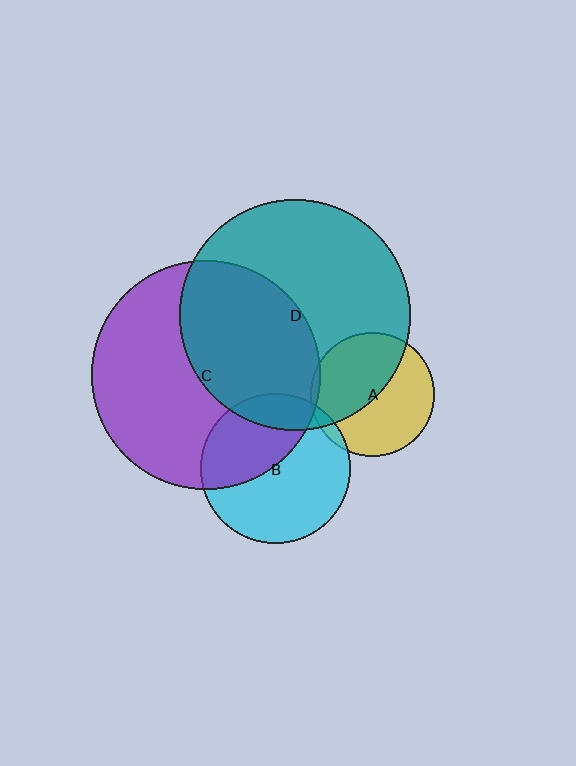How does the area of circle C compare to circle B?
Approximately 2.3 times.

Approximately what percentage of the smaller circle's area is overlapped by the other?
Approximately 45%.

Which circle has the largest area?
Circle D (teal).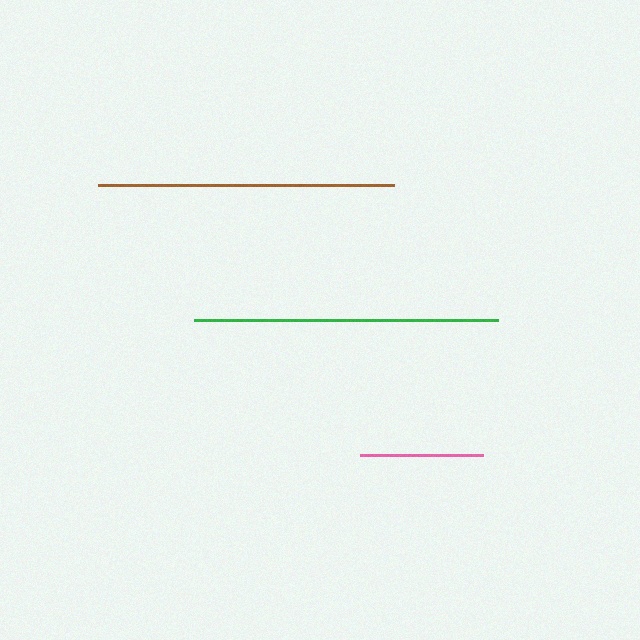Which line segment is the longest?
The green line is the longest at approximately 304 pixels.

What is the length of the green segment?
The green segment is approximately 304 pixels long.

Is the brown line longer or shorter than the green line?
The green line is longer than the brown line.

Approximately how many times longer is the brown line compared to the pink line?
The brown line is approximately 2.4 times the length of the pink line.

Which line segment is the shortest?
The pink line is the shortest at approximately 124 pixels.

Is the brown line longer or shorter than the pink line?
The brown line is longer than the pink line.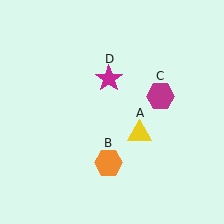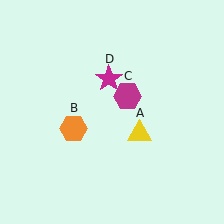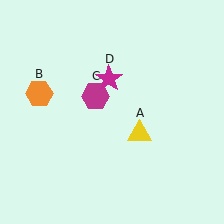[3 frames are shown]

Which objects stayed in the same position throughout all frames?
Yellow triangle (object A) and magenta star (object D) remained stationary.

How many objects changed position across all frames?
2 objects changed position: orange hexagon (object B), magenta hexagon (object C).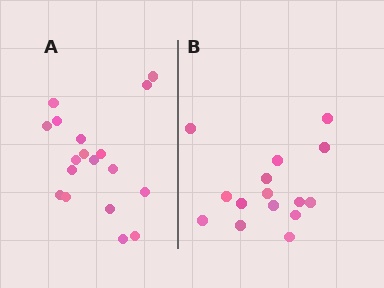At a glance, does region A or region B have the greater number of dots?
Region A (the left region) has more dots.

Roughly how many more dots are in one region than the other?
Region A has just a few more — roughly 2 or 3 more dots than region B.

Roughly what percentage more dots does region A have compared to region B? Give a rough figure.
About 20% more.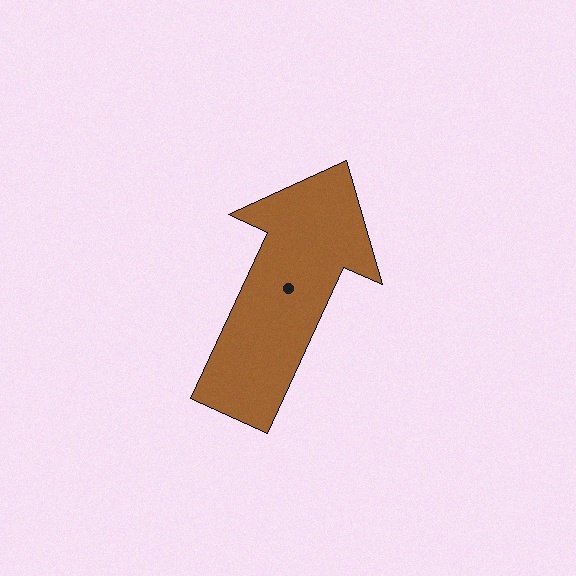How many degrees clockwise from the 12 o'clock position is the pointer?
Approximately 25 degrees.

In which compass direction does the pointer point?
Northeast.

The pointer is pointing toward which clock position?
Roughly 1 o'clock.